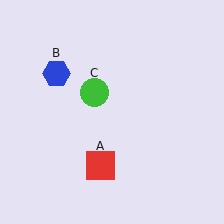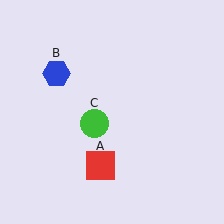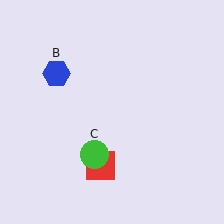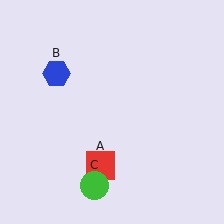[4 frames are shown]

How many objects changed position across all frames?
1 object changed position: green circle (object C).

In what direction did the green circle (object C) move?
The green circle (object C) moved down.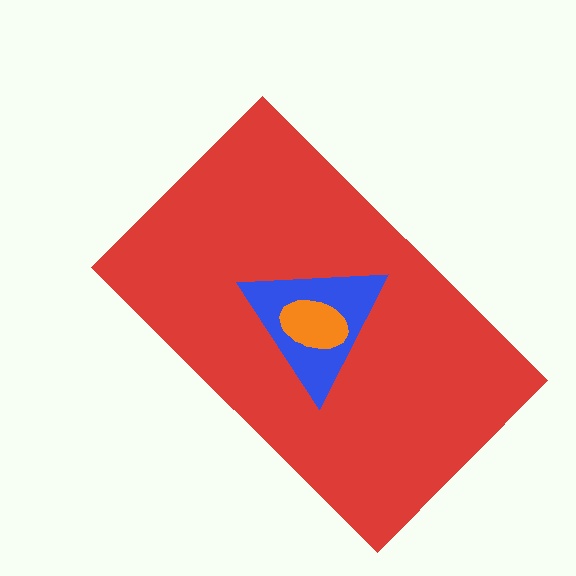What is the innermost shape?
The orange ellipse.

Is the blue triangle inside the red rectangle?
Yes.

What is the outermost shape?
The red rectangle.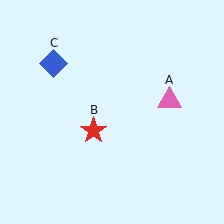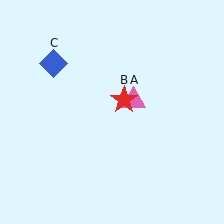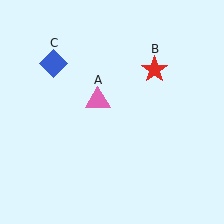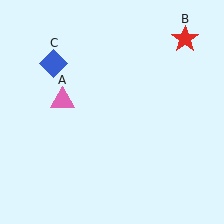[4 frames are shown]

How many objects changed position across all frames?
2 objects changed position: pink triangle (object A), red star (object B).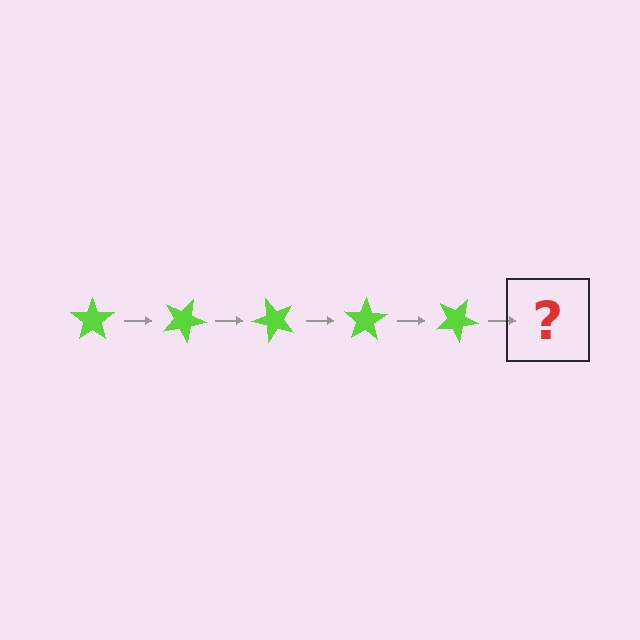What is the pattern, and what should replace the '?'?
The pattern is that the star rotates 25 degrees each step. The '?' should be a lime star rotated 125 degrees.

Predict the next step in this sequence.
The next step is a lime star rotated 125 degrees.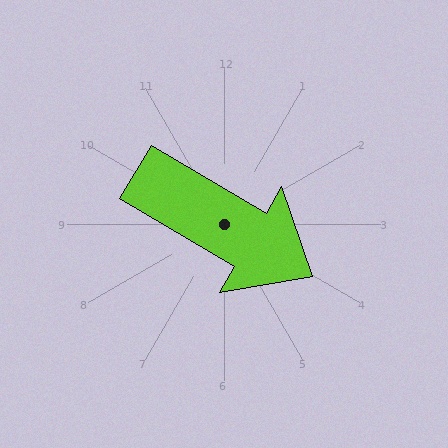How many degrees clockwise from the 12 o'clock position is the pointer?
Approximately 121 degrees.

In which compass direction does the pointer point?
Southeast.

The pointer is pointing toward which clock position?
Roughly 4 o'clock.